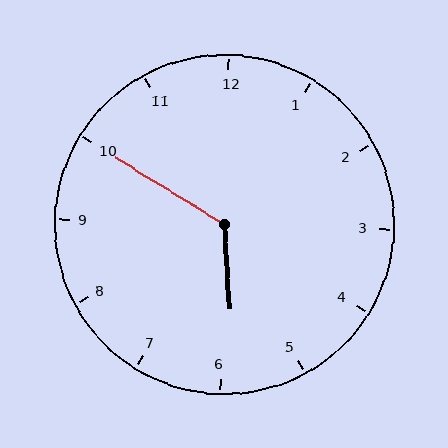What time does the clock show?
5:50.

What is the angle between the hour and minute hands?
Approximately 125 degrees.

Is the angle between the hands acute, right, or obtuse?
It is obtuse.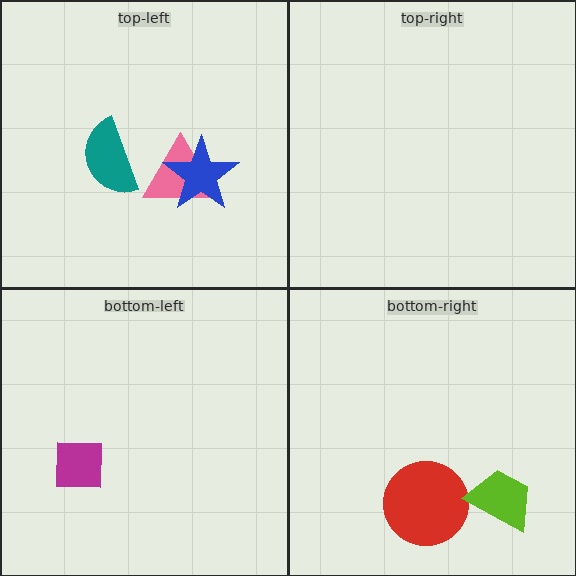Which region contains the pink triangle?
The top-left region.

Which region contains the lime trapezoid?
The bottom-right region.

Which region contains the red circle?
The bottom-right region.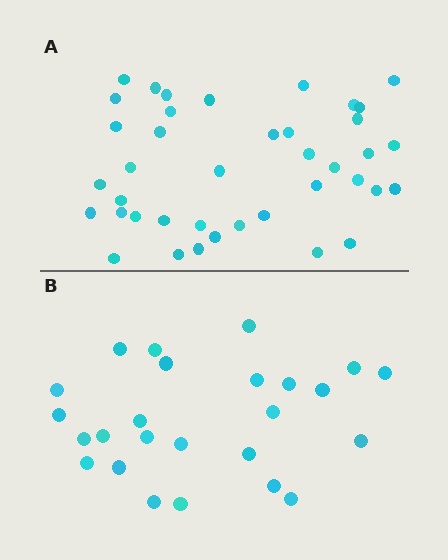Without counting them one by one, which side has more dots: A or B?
Region A (the top region) has more dots.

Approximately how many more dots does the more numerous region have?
Region A has approximately 15 more dots than region B.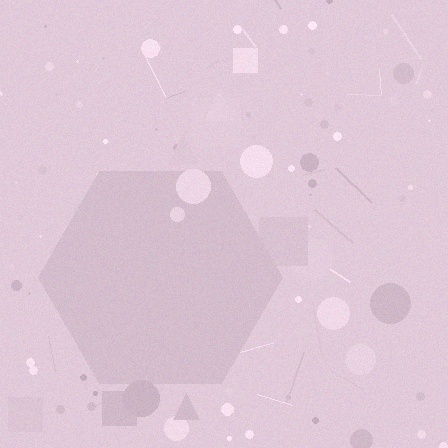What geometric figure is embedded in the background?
A hexagon is embedded in the background.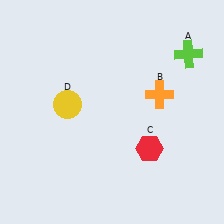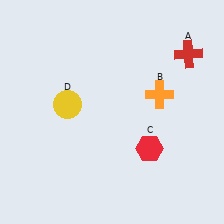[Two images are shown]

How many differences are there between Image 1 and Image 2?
There is 1 difference between the two images.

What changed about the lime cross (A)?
In Image 1, A is lime. In Image 2, it changed to red.